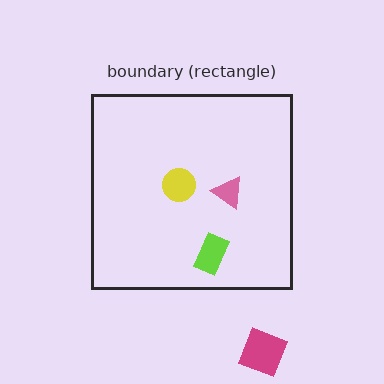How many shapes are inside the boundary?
3 inside, 1 outside.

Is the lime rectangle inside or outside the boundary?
Inside.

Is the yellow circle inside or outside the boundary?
Inside.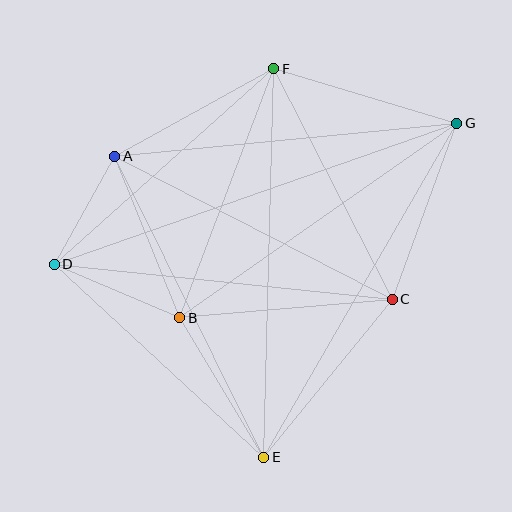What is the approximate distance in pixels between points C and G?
The distance between C and G is approximately 187 pixels.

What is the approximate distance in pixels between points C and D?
The distance between C and D is approximately 339 pixels.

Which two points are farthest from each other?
Points D and G are farthest from each other.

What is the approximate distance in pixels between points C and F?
The distance between C and F is approximately 259 pixels.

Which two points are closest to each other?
Points A and D are closest to each other.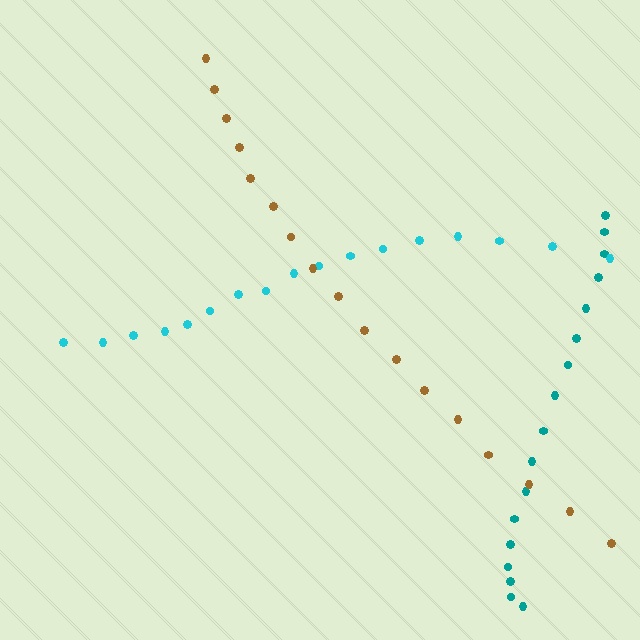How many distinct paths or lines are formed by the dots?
There are 3 distinct paths.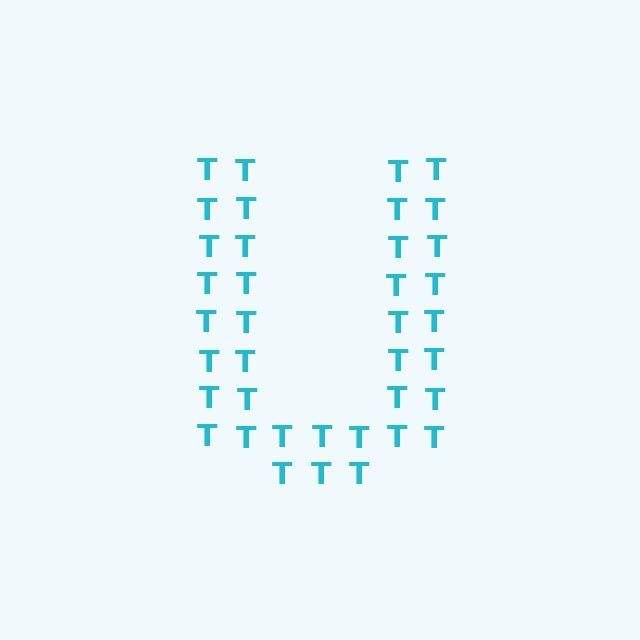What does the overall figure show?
The overall figure shows the letter U.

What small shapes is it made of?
It is made of small letter T's.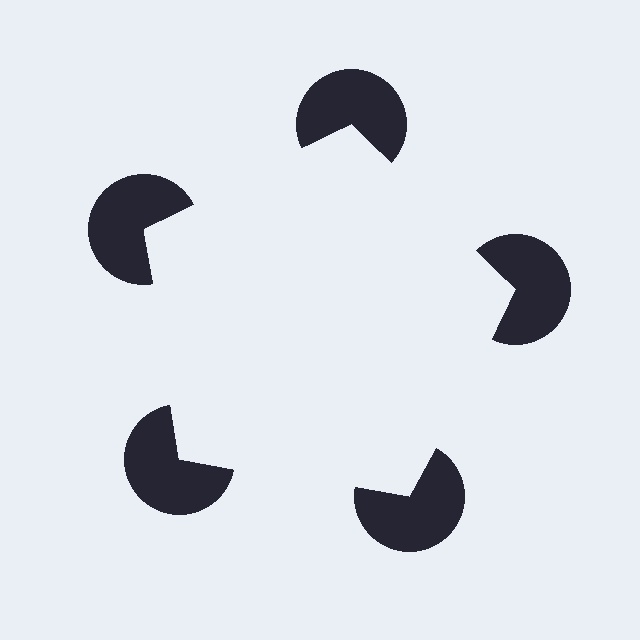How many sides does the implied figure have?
5 sides.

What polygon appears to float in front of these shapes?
An illusory pentagon — its edges are inferred from the aligned wedge cuts in the pac-man discs, not physically drawn.